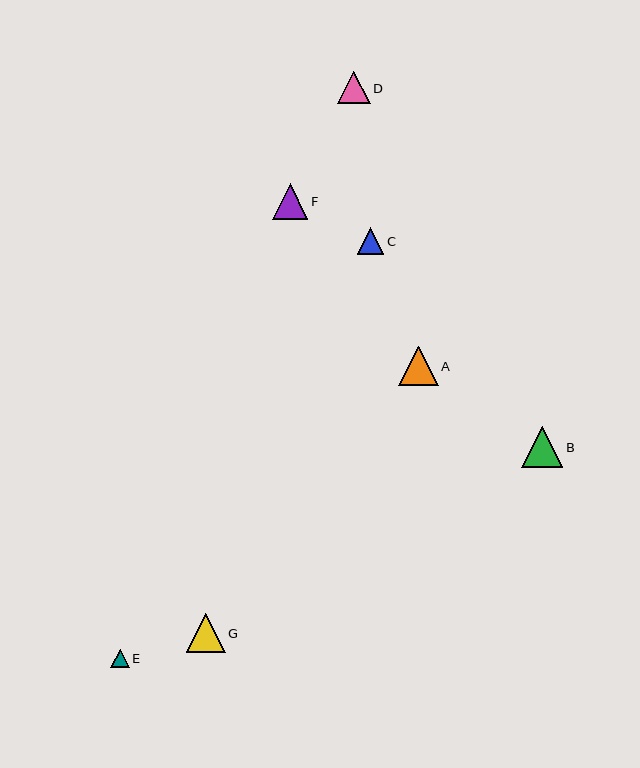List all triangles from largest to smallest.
From largest to smallest: B, A, G, F, D, C, E.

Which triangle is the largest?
Triangle B is the largest with a size of approximately 41 pixels.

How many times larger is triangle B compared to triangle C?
Triangle B is approximately 1.5 times the size of triangle C.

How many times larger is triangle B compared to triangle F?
Triangle B is approximately 1.1 times the size of triangle F.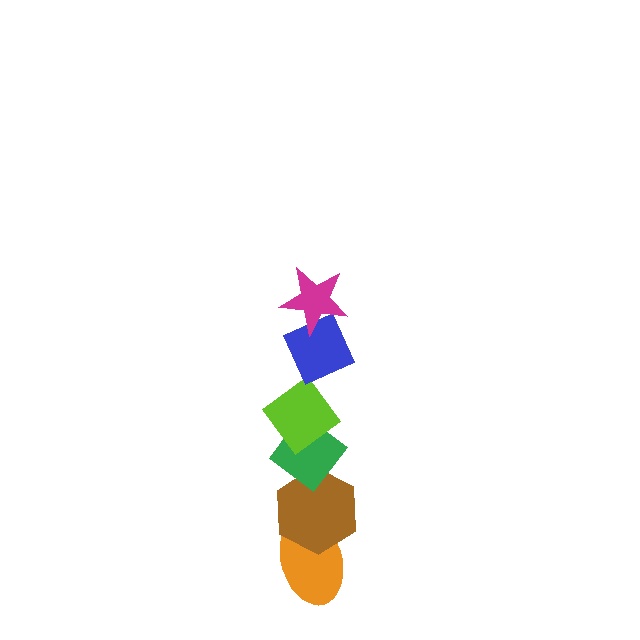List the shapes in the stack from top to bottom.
From top to bottom: the magenta star, the blue diamond, the lime diamond, the green diamond, the brown hexagon, the orange ellipse.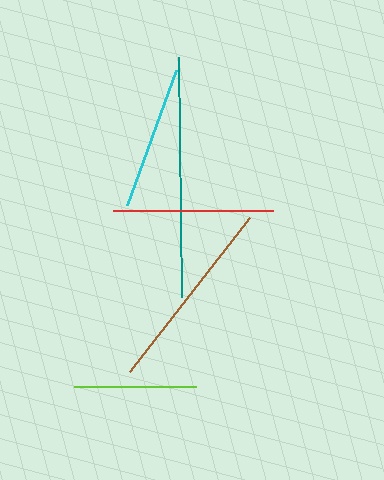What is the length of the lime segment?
The lime segment is approximately 122 pixels long.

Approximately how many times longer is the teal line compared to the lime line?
The teal line is approximately 2.0 times the length of the lime line.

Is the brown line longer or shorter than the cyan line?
The brown line is longer than the cyan line.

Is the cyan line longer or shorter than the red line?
The red line is longer than the cyan line.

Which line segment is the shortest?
The lime line is the shortest at approximately 122 pixels.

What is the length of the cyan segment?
The cyan segment is approximately 144 pixels long.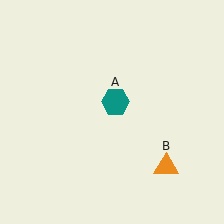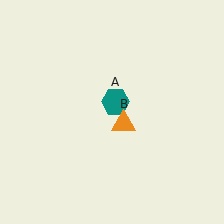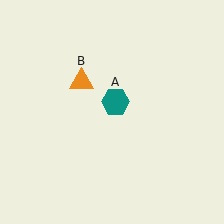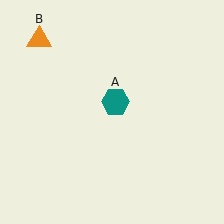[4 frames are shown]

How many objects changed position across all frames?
1 object changed position: orange triangle (object B).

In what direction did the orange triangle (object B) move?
The orange triangle (object B) moved up and to the left.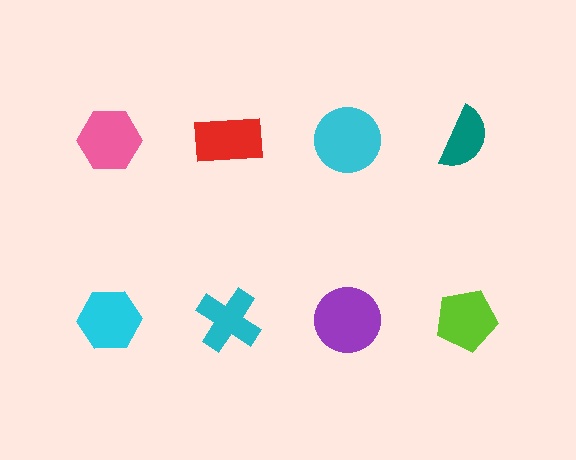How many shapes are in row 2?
4 shapes.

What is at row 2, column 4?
A lime pentagon.